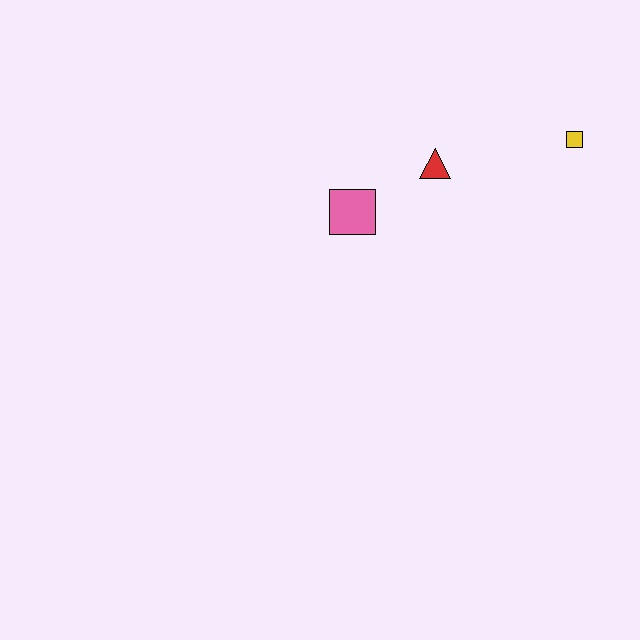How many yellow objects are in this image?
There is 1 yellow object.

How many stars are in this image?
There are no stars.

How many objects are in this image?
There are 3 objects.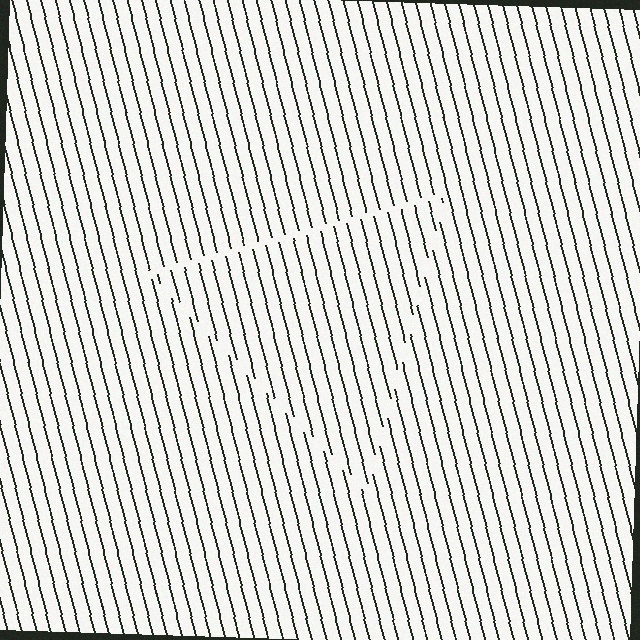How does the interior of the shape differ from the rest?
The interior of the shape contains the same grating, shifted by half a period — the contour is defined by the phase discontinuity where line-ends from the inner and outer gratings abut.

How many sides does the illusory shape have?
3 sides — the line-ends trace a triangle.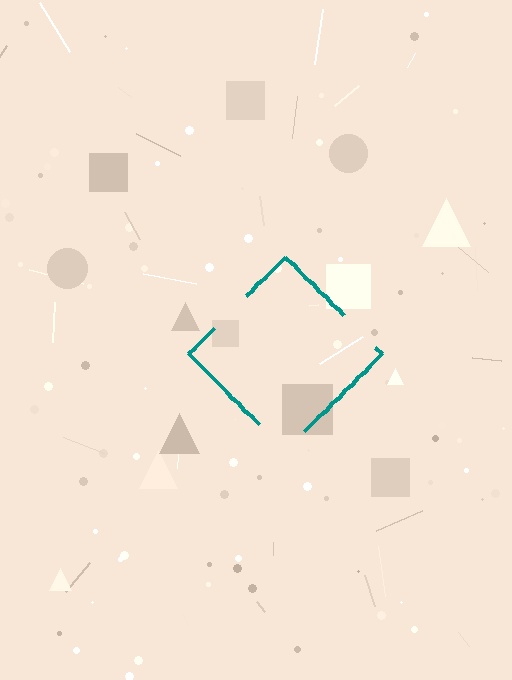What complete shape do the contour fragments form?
The contour fragments form a diamond.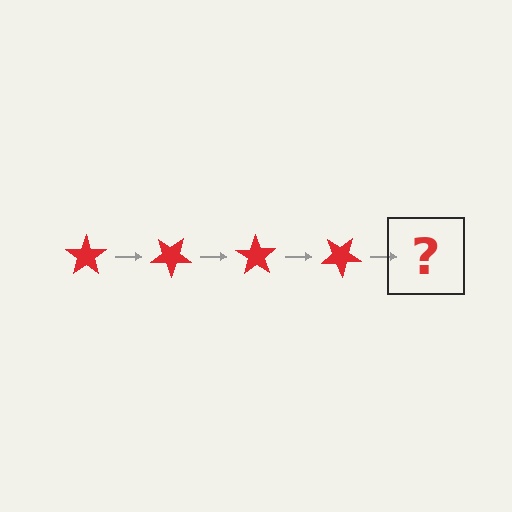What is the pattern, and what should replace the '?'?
The pattern is that the star rotates 35 degrees each step. The '?' should be a red star rotated 140 degrees.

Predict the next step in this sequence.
The next step is a red star rotated 140 degrees.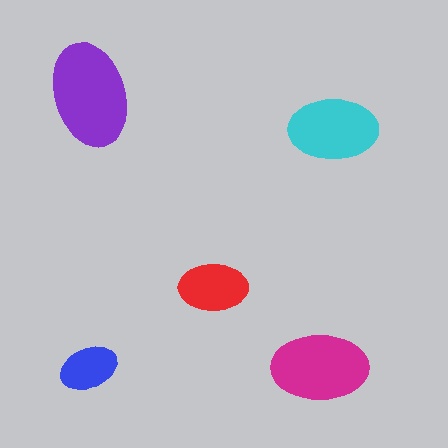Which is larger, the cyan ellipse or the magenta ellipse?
The magenta one.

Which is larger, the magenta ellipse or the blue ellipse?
The magenta one.